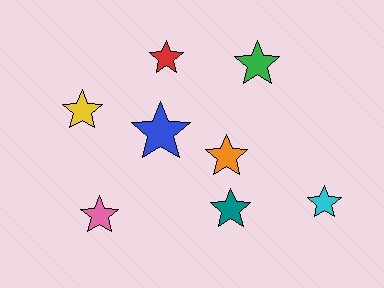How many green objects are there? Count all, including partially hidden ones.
There is 1 green object.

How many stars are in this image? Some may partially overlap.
There are 8 stars.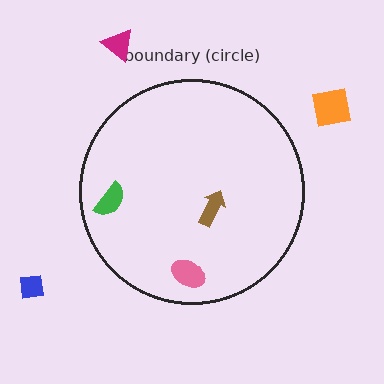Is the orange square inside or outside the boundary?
Outside.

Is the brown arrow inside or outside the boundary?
Inside.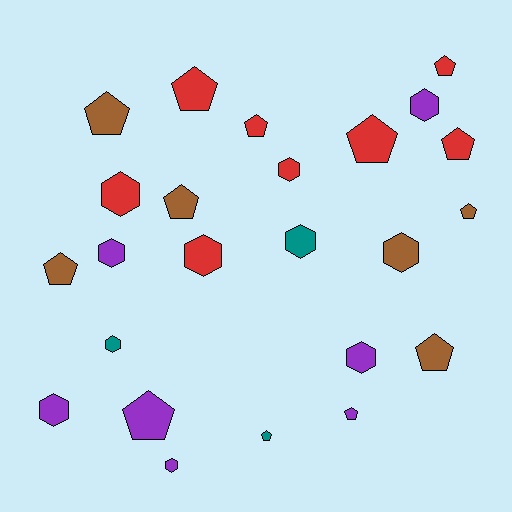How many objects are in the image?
There are 24 objects.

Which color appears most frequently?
Red, with 8 objects.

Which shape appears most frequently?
Pentagon, with 13 objects.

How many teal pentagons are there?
There is 1 teal pentagon.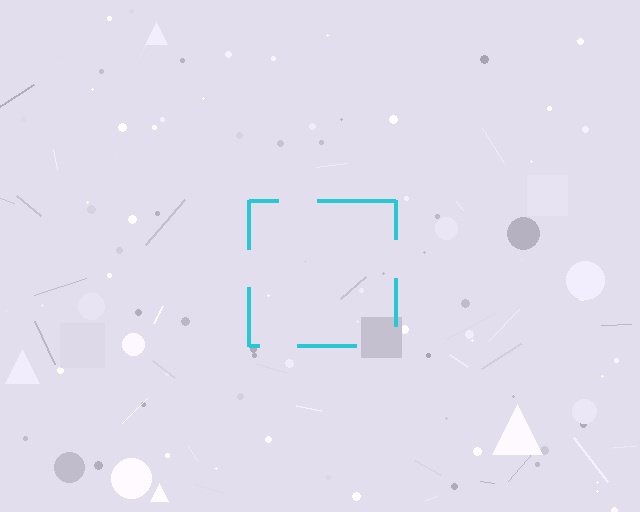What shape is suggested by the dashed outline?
The dashed outline suggests a square.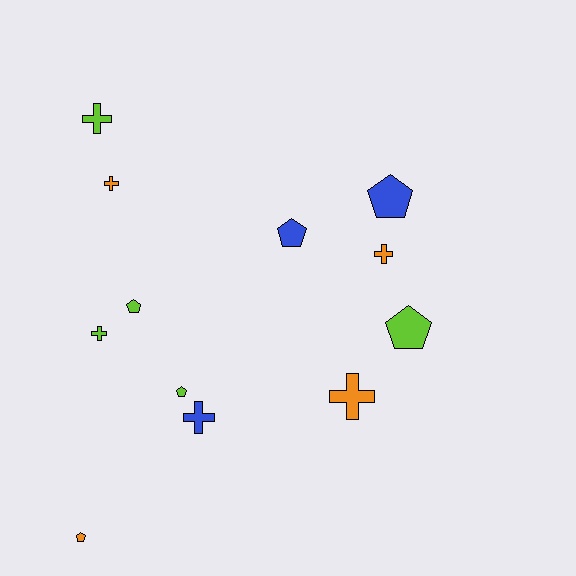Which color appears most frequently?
Lime, with 5 objects.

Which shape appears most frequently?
Pentagon, with 6 objects.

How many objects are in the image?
There are 12 objects.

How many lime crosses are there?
There are 2 lime crosses.